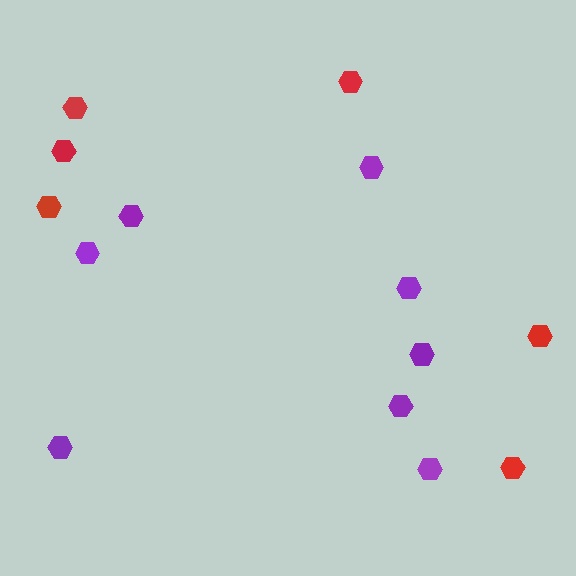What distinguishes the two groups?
There are 2 groups: one group of purple hexagons (8) and one group of red hexagons (6).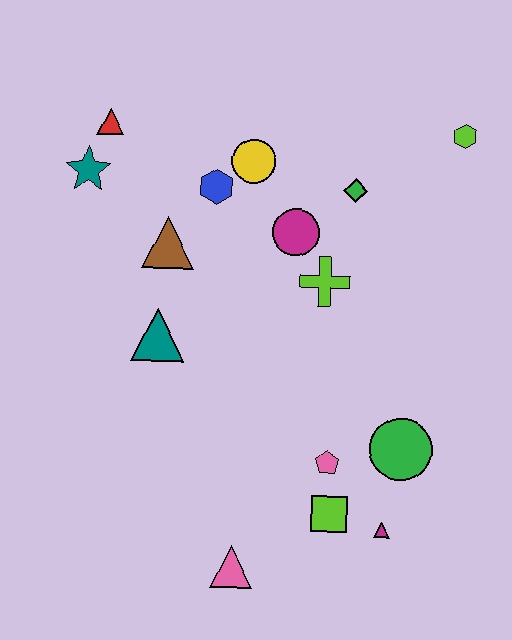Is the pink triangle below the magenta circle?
Yes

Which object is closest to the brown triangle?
The blue hexagon is closest to the brown triangle.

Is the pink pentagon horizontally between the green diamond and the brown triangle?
Yes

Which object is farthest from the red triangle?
The magenta triangle is farthest from the red triangle.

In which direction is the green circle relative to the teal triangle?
The green circle is to the right of the teal triangle.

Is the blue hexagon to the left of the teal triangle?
No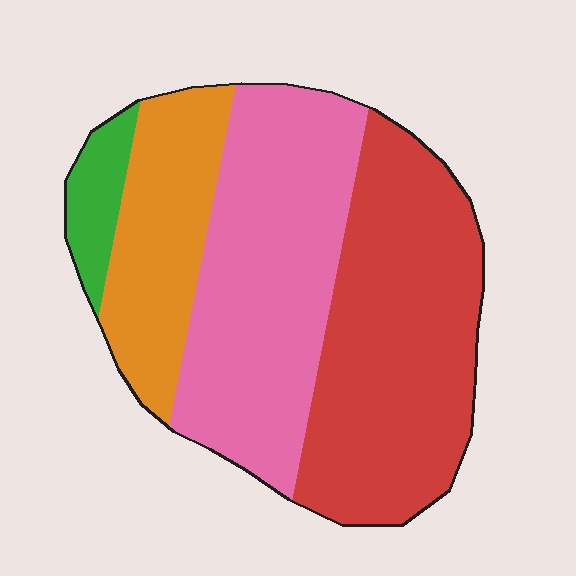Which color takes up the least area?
Green, at roughly 5%.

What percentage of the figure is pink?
Pink covers about 35% of the figure.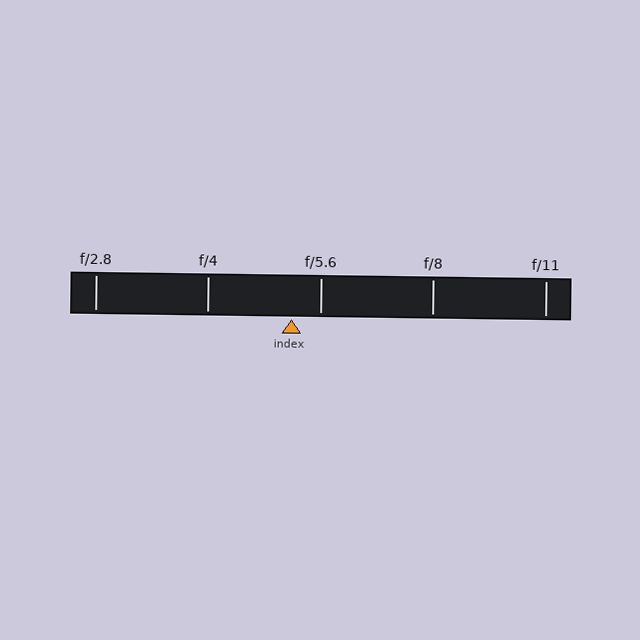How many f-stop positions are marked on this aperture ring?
There are 5 f-stop positions marked.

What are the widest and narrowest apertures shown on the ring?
The widest aperture shown is f/2.8 and the narrowest is f/11.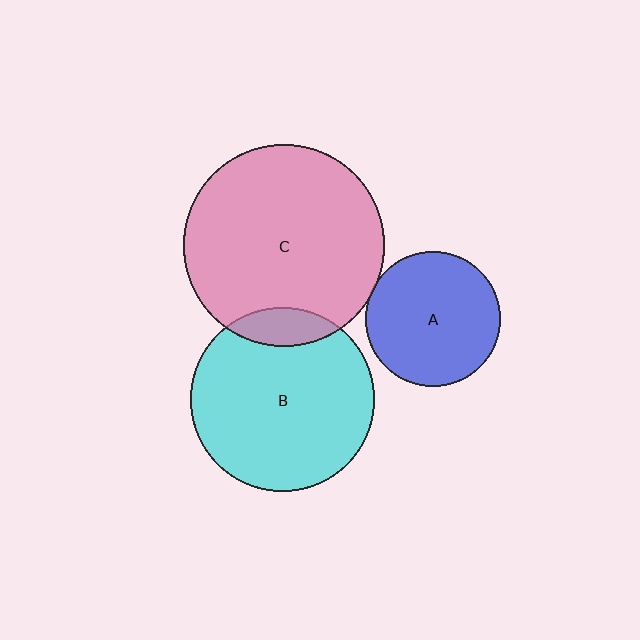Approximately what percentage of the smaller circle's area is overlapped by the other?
Approximately 10%.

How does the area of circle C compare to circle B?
Approximately 1.2 times.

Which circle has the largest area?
Circle C (pink).